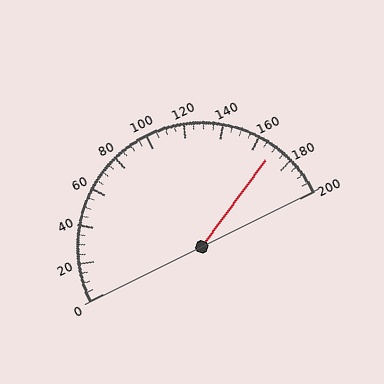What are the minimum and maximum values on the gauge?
The gauge ranges from 0 to 200.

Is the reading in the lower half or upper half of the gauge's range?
The reading is in the upper half of the range (0 to 200).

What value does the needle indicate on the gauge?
The needle indicates approximately 170.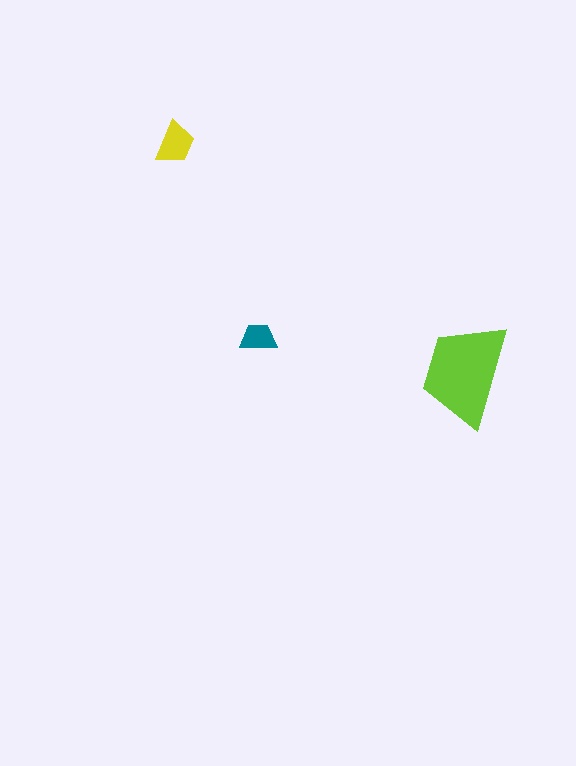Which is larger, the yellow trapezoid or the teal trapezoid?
The yellow one.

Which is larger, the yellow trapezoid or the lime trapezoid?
The lime one.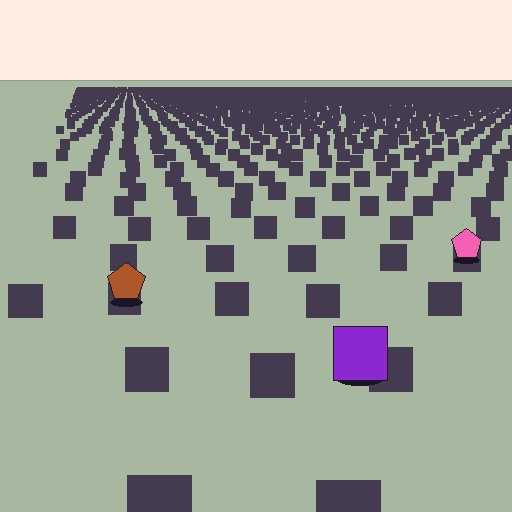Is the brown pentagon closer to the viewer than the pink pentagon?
Yes. The brown pentagon is closer — you can tell from the texture gradient: the ground texture is coarser near it.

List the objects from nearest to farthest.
From nearest to farthest: the purple square, the brown pentagon, the pink pentagon.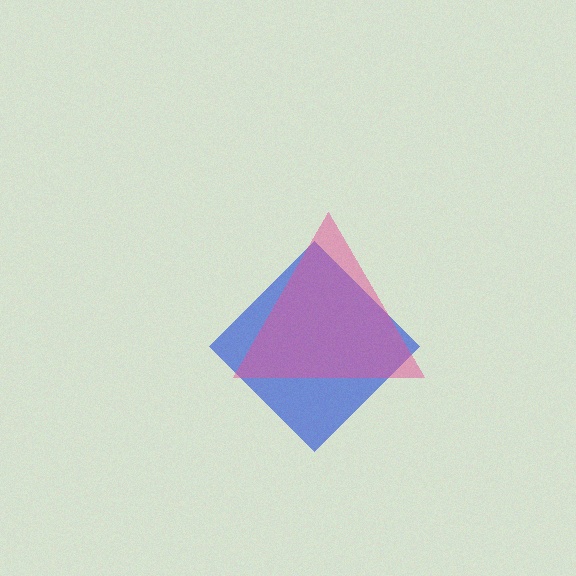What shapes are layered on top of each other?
The layered shapes are: a blue diamond, a pink triangle.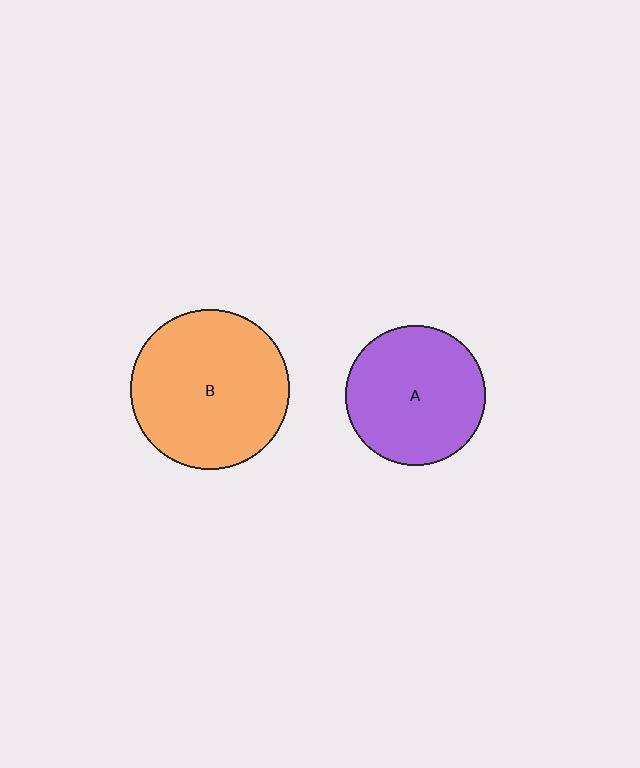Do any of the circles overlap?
No, none of the circles overlap.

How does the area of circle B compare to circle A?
Approximately 1.3 times.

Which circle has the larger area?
Circle B (orange).